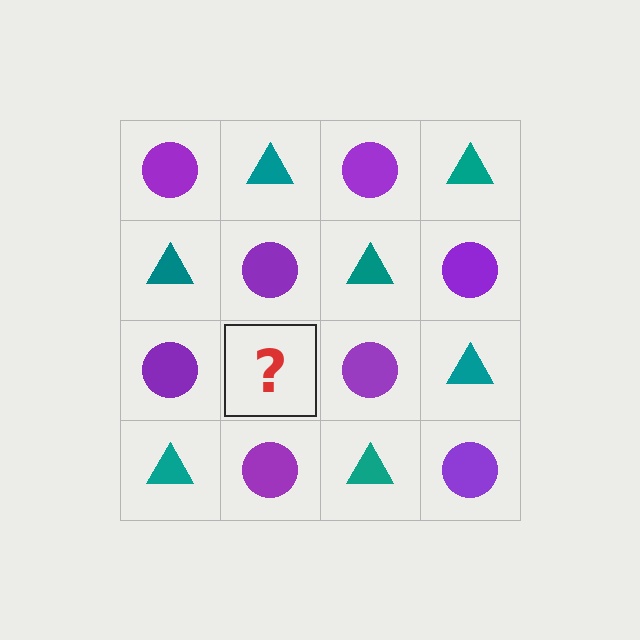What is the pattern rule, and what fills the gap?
The rule is that it alternates purple circle and teal triangle in a checkerboard pattern. The gap should be filled with a teal triangle.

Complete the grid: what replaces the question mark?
The question mark should be replaced with a teal triangle.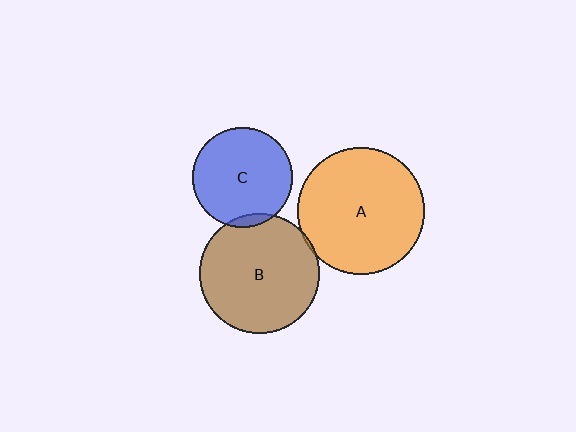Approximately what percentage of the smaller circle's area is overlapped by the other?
Approximately 5%.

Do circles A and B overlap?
Yes.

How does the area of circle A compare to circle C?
Approximately 1.6 times.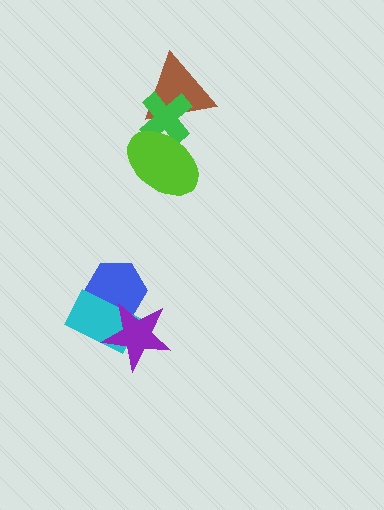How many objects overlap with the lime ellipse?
2 objects overlap with the lime ellipse.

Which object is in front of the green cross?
The lime ellipse is in front of the green cross.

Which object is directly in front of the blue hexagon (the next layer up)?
The cyan rectangle is directly in front of the blue hexagon.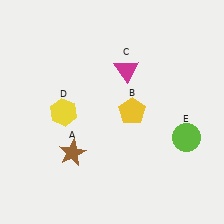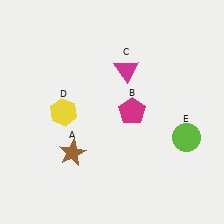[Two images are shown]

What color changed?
The pentagon (B) changed from yellow in Image 1 to magenta in Image 2.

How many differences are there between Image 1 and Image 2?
There is 1 difference between the two images.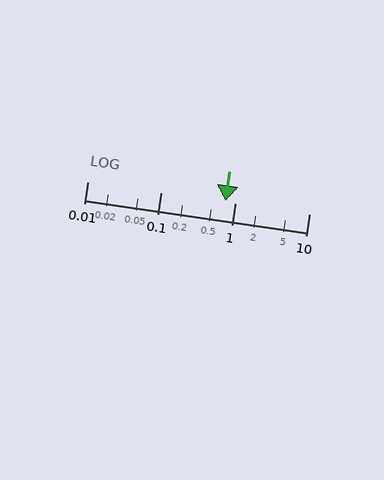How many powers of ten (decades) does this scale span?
The scale spans 3 decades, from 0.01 to 10.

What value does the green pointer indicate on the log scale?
The pointer indicates approximately 0.74.